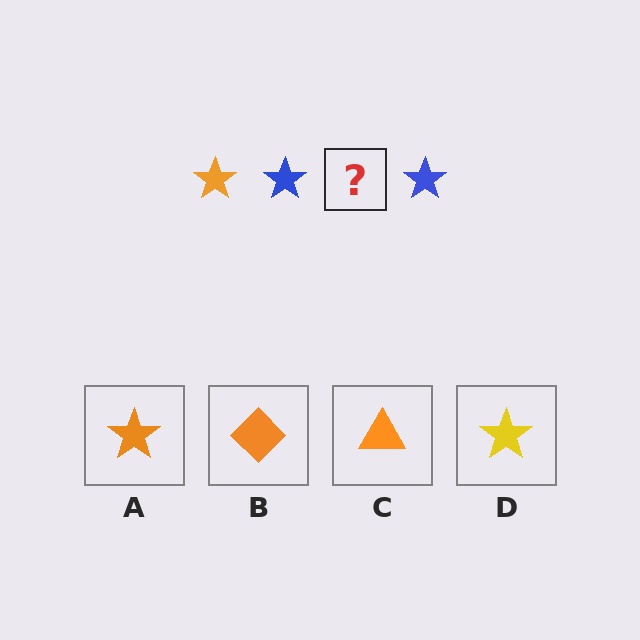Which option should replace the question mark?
Option A.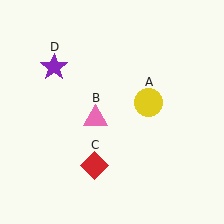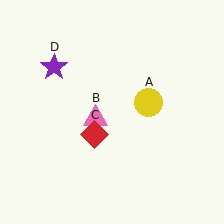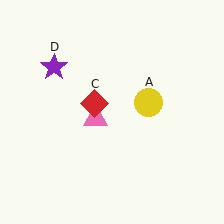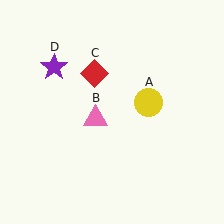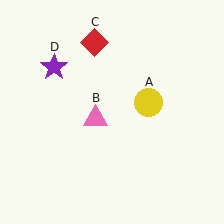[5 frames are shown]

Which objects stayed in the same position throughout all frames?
Yellow circle (object A) and pink triangle (object B) and purple star (object D) remained stationary.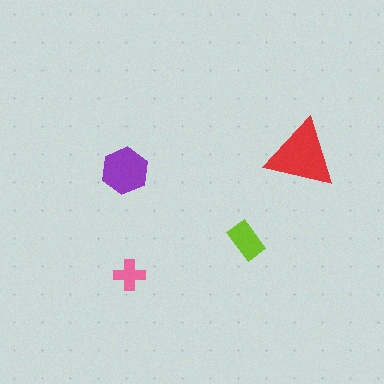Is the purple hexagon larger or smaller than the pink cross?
Larger.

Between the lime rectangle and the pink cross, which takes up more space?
The lime rectangle.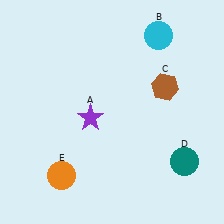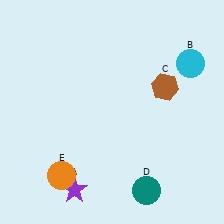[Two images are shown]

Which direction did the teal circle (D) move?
The teal circle (D) moved left.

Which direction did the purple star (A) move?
The purple star (A) moved down.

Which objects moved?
The objects that moved are: the purple star (A), the cyan circle (B), the teal circle (D).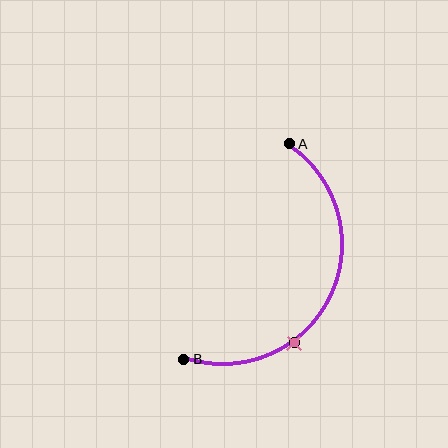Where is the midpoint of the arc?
The arc midpoint is the point on the curve farthest from the straight line joining A and B. It sits to the right of that line.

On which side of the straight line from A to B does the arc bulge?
The arc bulges to the right of the straight line connecting A and B.